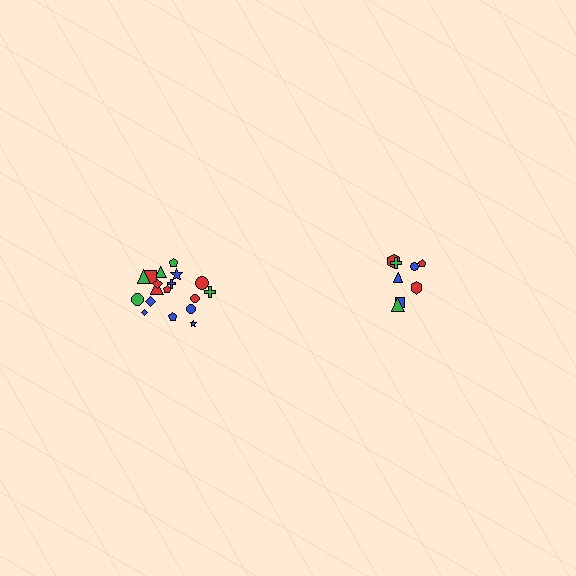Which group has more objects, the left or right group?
The left group.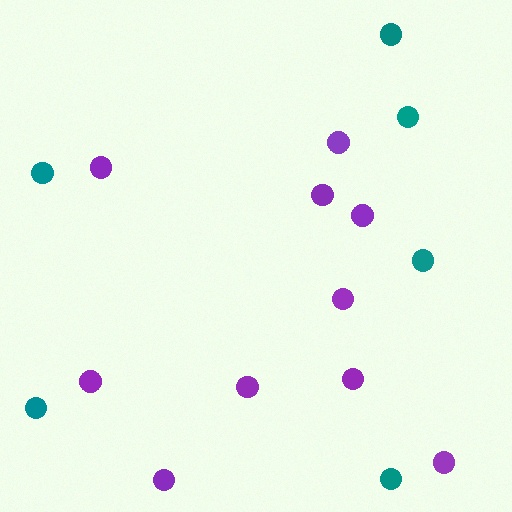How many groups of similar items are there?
There are 2 groups: one group of teal circles (6) and one group of purple circles (10).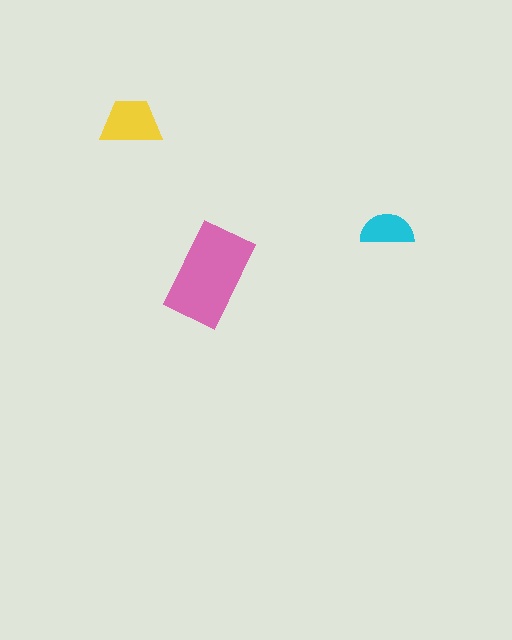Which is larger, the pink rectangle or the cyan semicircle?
The pink rectangle.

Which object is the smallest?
The cyan semicircle.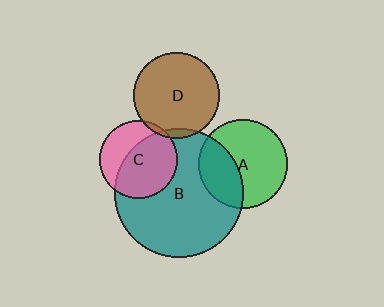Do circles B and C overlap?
Yes.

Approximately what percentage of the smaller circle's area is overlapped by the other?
Approximately 60%.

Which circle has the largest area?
Circle B (teal).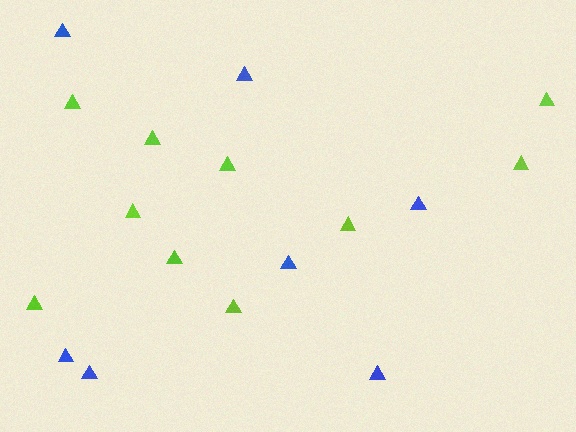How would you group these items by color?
There are 2 groups: one group of blue triangles (7) and one group of lime triangles (10).